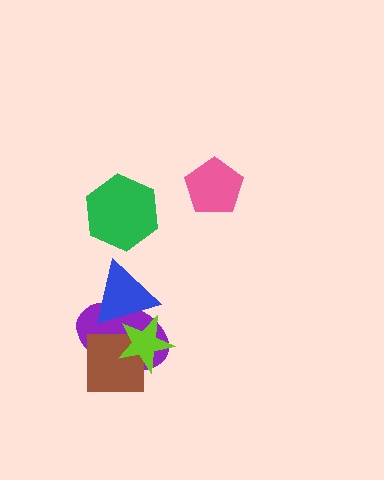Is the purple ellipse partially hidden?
Yes, it is partially covered by another shape.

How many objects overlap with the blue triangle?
2 objects overlap with the blue triangle.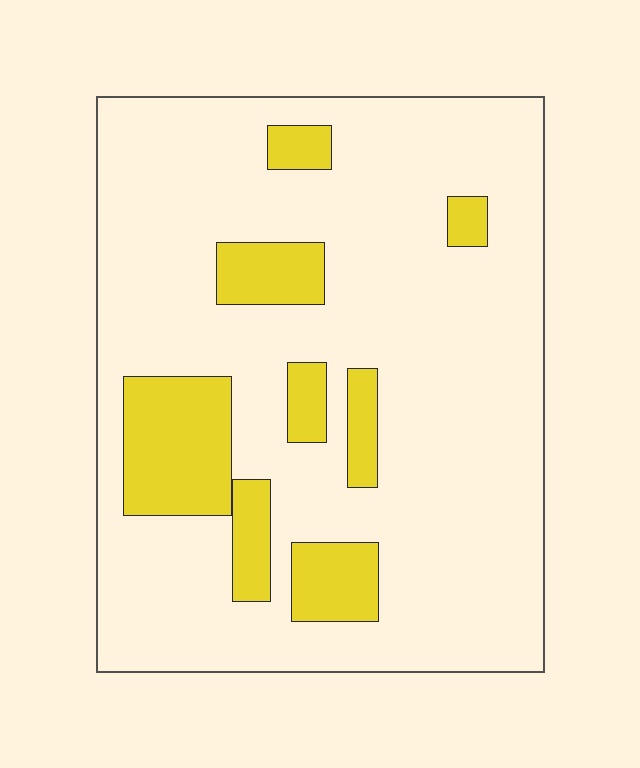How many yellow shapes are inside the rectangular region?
8.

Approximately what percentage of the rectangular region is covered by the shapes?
Approximately 20%.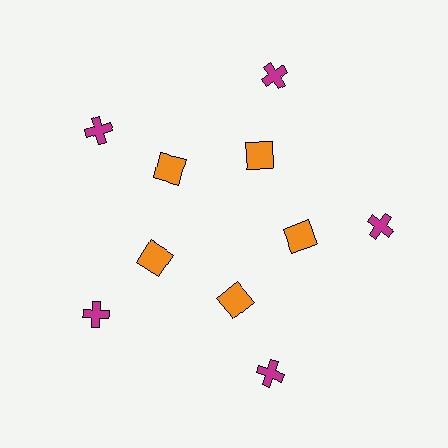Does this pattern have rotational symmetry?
Yes, this pattern has 5-fold rotational symmetry. It looks the same after rotating 72 degrees around the center.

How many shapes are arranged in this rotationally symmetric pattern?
There are 10 shapes, arranged in 5 groups of 2.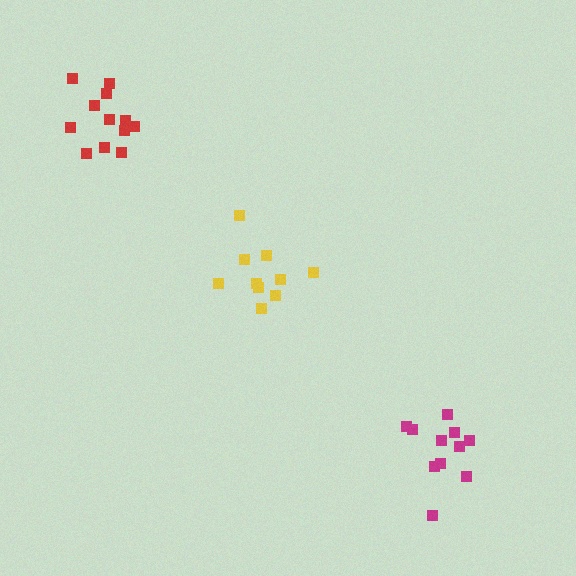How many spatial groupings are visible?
There are 3 spatial groupings.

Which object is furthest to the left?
The red cluster is leftmost.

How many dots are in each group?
Group 1: 11 dots, Group 2: 10 dots, Group 3: 12 dots (33 total).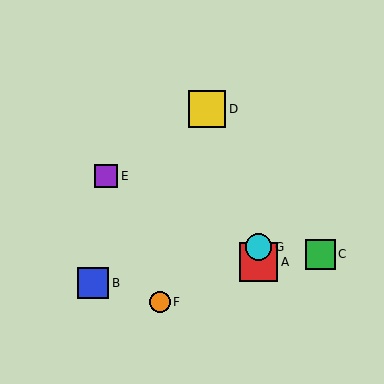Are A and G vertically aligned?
Yes, both are at x≈258.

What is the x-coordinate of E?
Object E is at x≈106.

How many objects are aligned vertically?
2 objects (A, G) are aligned vertically.